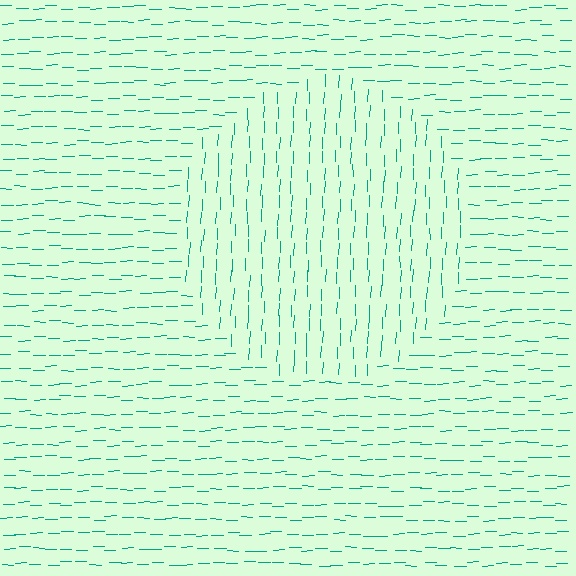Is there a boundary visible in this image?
Yes, there is a texture boundary formed by a change in line orientation.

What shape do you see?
I see a circle.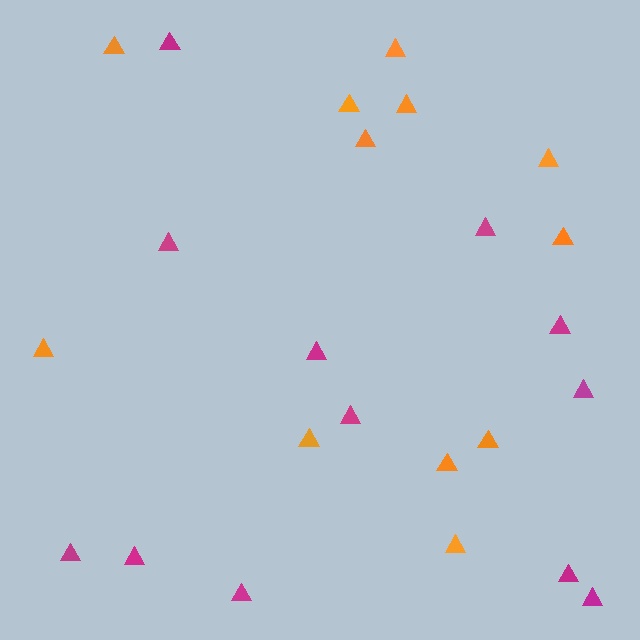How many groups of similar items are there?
There are 2 groups: one group of magenta triangles (12) and one group of orange triangles (12).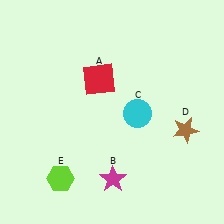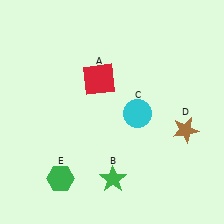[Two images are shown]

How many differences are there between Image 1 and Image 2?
There are 2 differences between the two images.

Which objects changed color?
B changed from magenta to green. E changed from lime to green.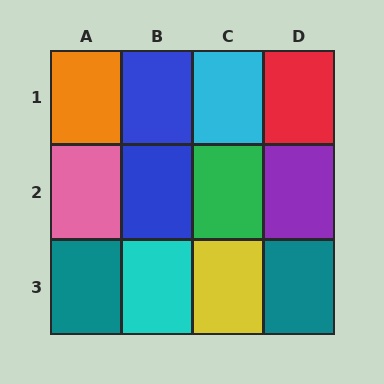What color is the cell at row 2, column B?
Blue.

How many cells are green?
1 cell is green.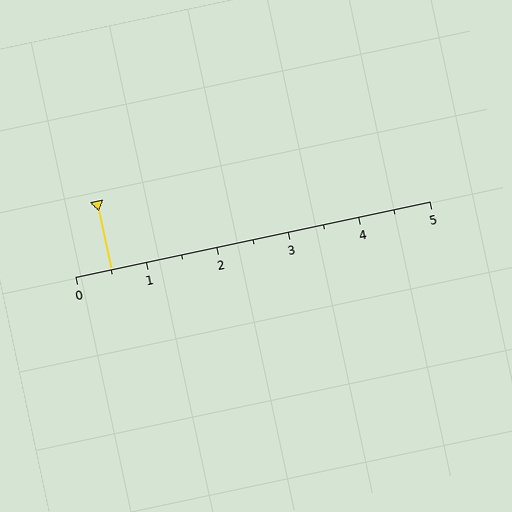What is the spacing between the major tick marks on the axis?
The major ticks are spaced 1 apart.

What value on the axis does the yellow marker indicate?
The marker indicates approximately 0.5.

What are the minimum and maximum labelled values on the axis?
The axis runs from 0 to 5.